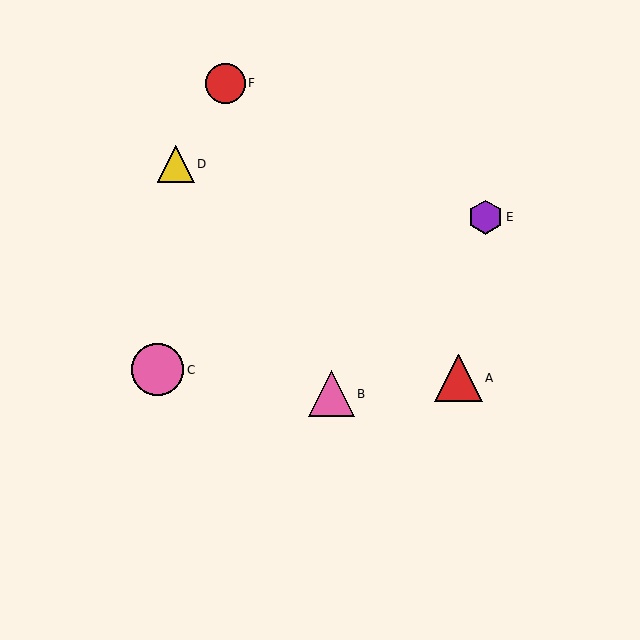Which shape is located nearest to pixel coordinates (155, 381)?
The pink circle (labeled C) at (158, 370) is nearest to that location.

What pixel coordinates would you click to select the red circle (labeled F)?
Click at (225, 83) to select the red circle F.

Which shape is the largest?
The pink circle (labeled C) is the largest.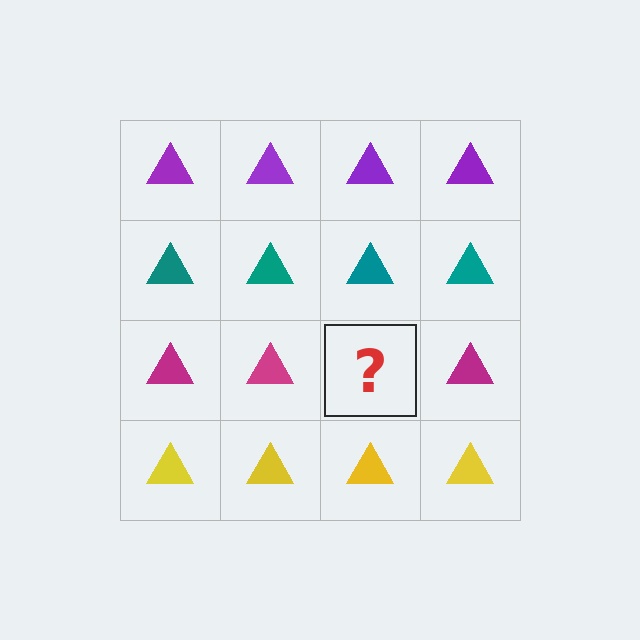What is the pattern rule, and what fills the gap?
The rule is that each row has a consistent color. The gap should be filled with a magenta triangle.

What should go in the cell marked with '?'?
The missing cell should contain a magenta triangle.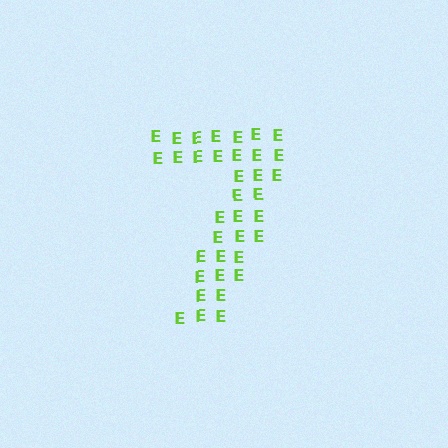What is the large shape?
The large shape is the digit 7.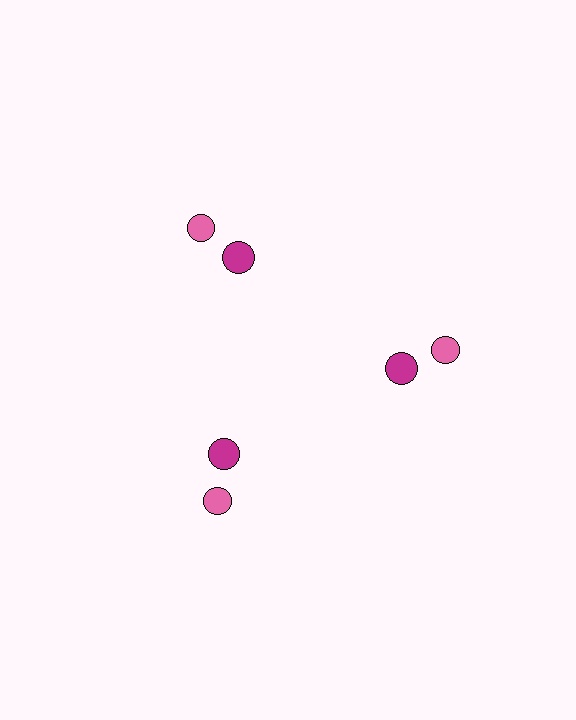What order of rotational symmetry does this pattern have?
This pattern has 3-fold rotational symmetry.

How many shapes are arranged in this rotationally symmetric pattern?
There are 6 shapes, arranged in 3 groups of 2.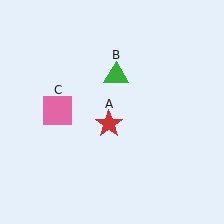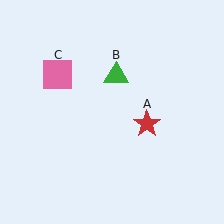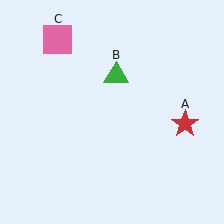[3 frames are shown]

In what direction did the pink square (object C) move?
The pink square (object C) moved up.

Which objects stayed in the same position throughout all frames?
Green triangle (object B) remained stationary.